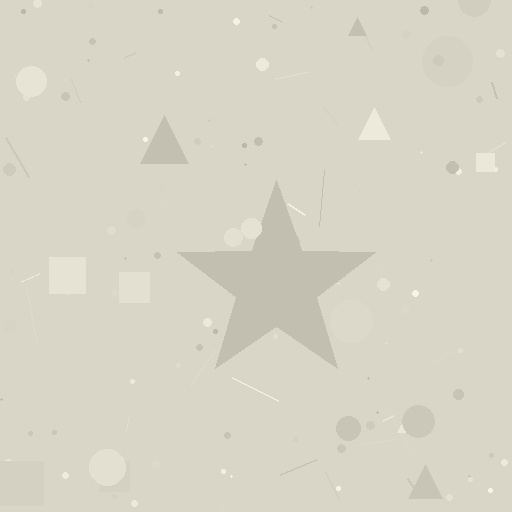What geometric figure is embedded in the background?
A star is embedded in the background.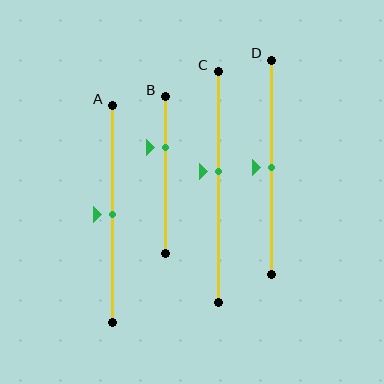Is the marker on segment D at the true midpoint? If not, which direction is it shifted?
Yes, the marker on segment D is at the true midpoint.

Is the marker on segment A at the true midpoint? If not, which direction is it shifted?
Yes, the marker on segment A is at the true midpoint.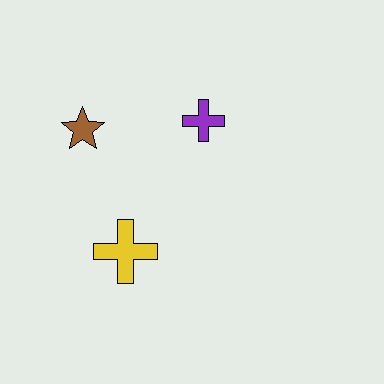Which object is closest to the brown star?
The purple cross is closest to the brown star.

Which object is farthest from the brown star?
The yellow cross is farthest from the brown star.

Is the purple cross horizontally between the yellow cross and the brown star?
No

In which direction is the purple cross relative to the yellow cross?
The purple cross is above the yellow cross.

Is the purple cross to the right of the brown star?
Yes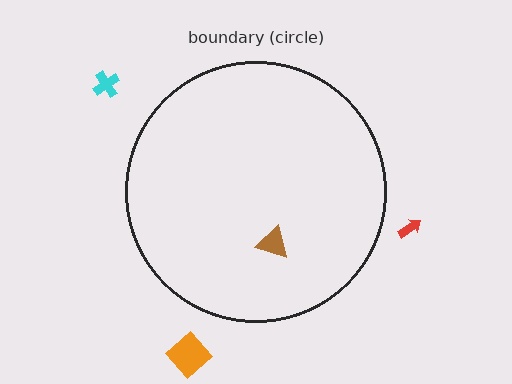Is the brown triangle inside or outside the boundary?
Inside.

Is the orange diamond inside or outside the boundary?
Outside.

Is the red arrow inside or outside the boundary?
Outside.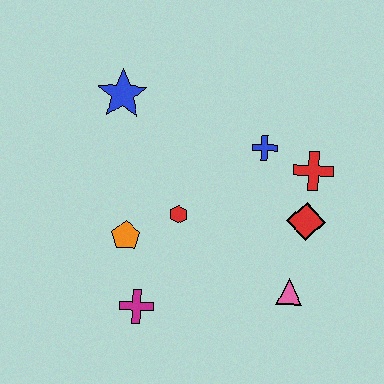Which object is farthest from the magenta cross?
The red cross is farthest from the magenta cross.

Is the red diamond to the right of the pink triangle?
Yes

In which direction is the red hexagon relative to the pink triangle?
The red hexagon is to the left of the pink triangle.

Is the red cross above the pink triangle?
Yes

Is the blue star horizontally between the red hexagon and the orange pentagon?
No